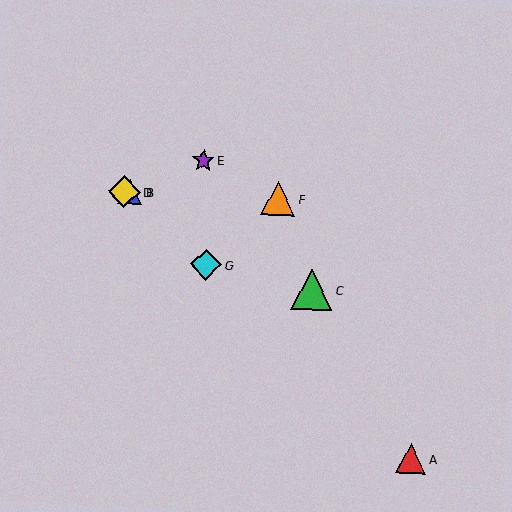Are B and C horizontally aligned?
No, B is at y≈192 and C is at y≈289.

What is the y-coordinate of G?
Object G is at y≈265.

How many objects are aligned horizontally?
3 objects (B, D, F) are aligned horizontally.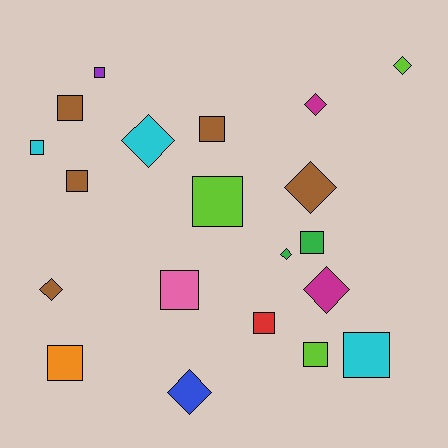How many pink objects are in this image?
There is 1 pink object.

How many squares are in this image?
There are 12 squares.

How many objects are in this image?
There are 20 objects.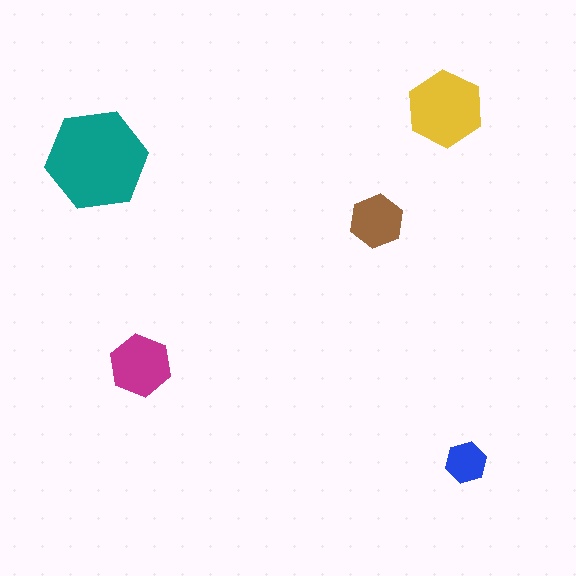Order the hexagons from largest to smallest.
the teal one, the yellow one, the magenta one, the brown one, the blue one.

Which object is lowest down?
The blue hexagon is bottommost.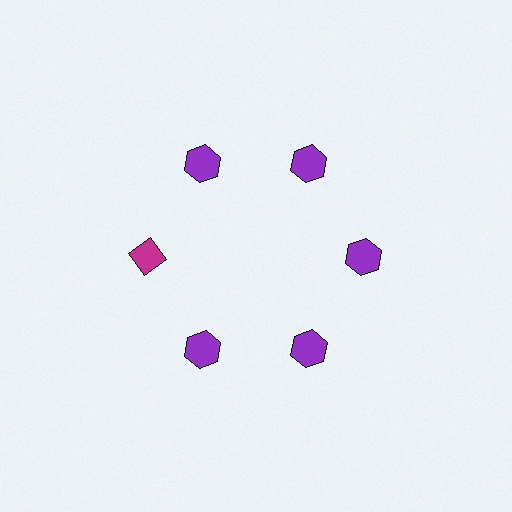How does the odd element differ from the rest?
It differs in both color (magenta instead of purple) and shape (diamond instead of hexagon).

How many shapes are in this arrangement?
There are 6 shapes arranged in a ring pattern.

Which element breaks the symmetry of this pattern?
The magenta diamond at roughly the 9 o'clock position breaks the symmetry. All other shapes are purple hexagons.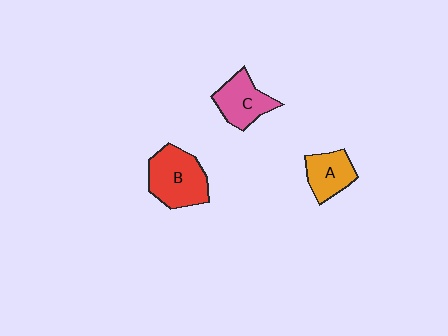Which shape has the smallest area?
Shape A (orange).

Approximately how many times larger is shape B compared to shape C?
Approximately 1.3 times.